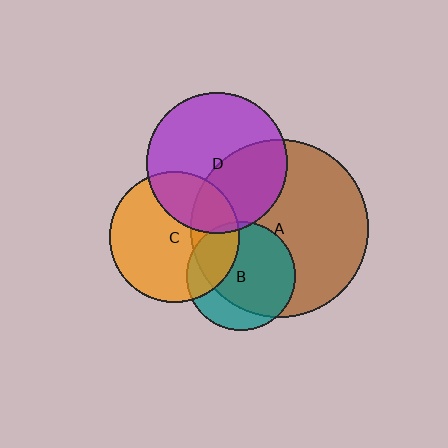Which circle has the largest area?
Circle A (brown).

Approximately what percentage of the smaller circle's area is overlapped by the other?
Approximately 75%.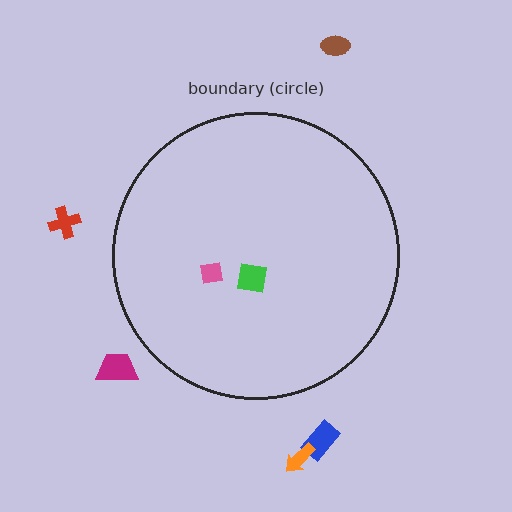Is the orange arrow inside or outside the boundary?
Outside.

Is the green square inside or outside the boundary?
Inside.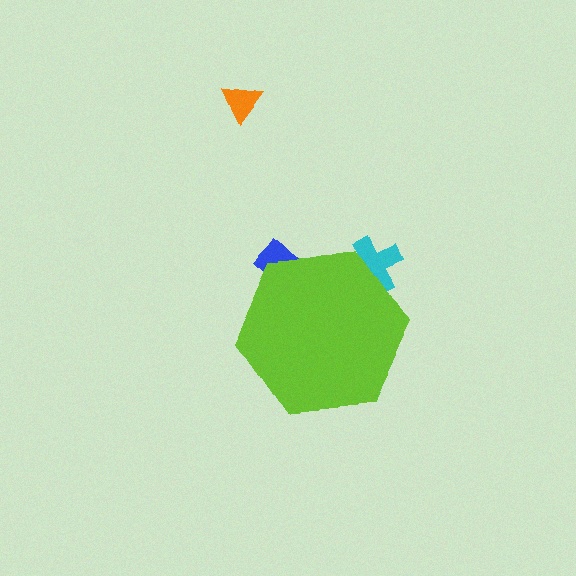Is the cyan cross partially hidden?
Yes, the cyan cross is partially hidden behind the lime hexagon.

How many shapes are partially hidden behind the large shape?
2 shapes are partially hidden.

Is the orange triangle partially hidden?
No, the orange triangle is fully visible.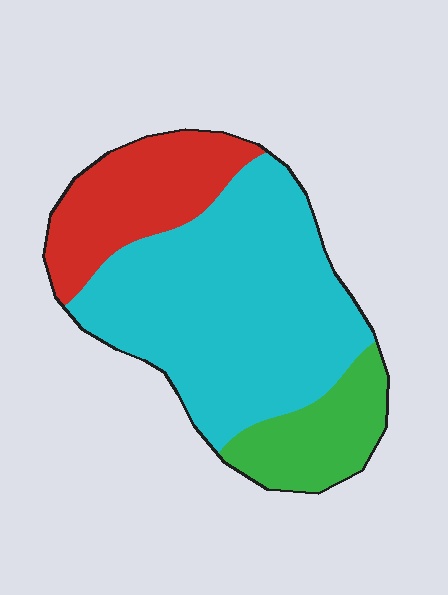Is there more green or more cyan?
Cyan.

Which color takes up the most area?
Cyan, at roughly 60%.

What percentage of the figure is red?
Red covers about 25% of the figure.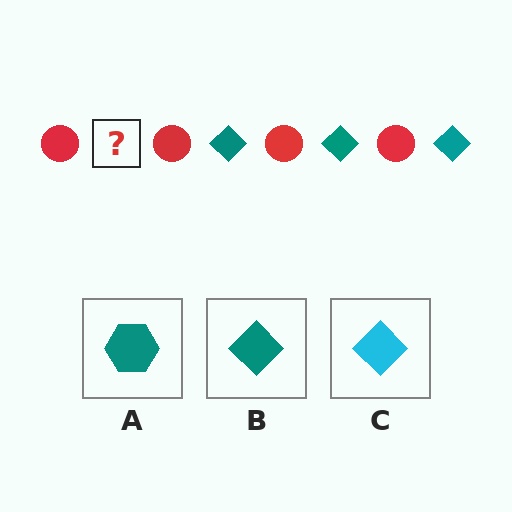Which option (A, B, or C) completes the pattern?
B.